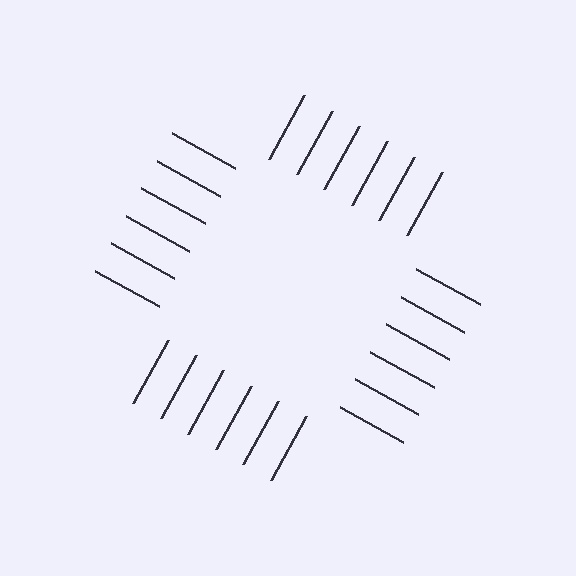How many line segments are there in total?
24 — 6 along each of the 4 edges.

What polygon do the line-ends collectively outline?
An illusory square — the line segments terminate on its edges but no continuous stroke is drawn.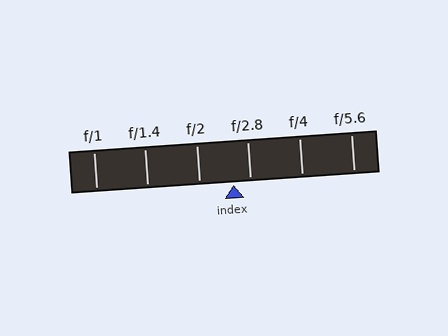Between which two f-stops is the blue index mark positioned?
The index mark is between f/2 and f/2.8.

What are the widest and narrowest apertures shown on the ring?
The widest aperture shown is f/1 and the narrowest is f/5.6.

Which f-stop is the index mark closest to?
The index mark is closest to f/2.8.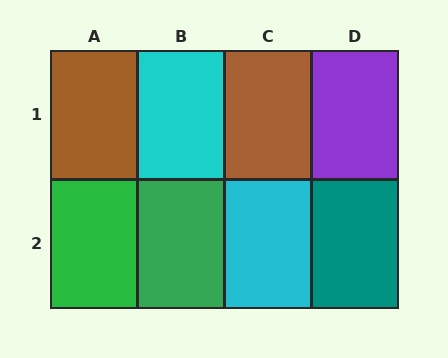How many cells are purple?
1 cell is purple.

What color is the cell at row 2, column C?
Cyan.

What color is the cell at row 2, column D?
Teal.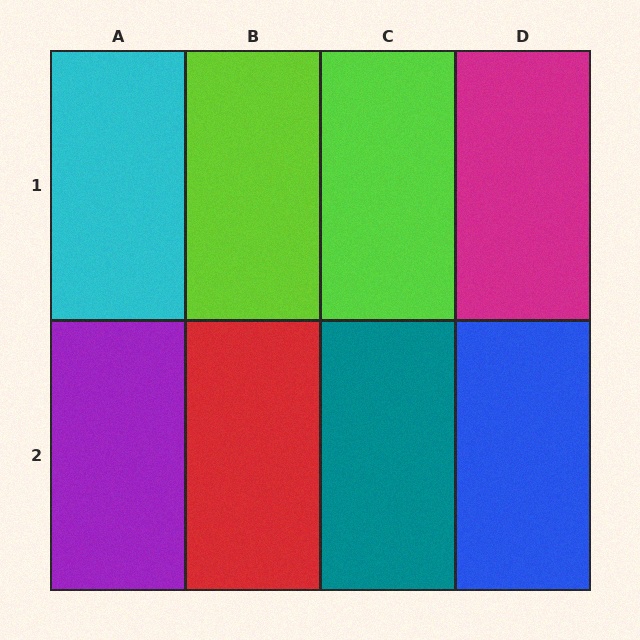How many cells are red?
1 cell is red.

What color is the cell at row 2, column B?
Red.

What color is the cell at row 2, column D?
Blue.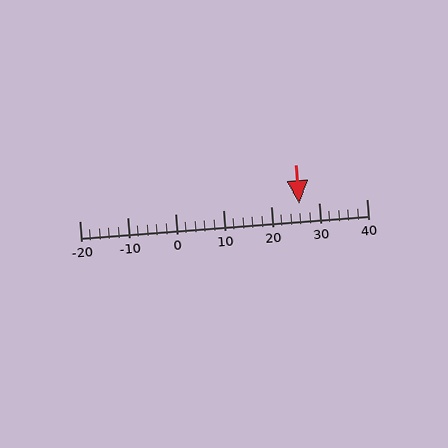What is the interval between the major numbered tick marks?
The major tick marks are spaced 10 units apart.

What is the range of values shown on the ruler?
The ruler shows values from -20 to 40.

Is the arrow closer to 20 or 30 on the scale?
The arrow is closer to 30.